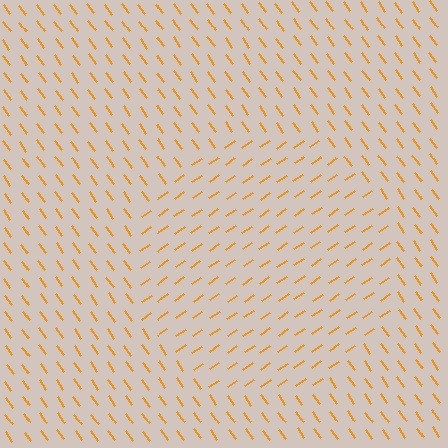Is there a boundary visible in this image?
Yes, there is a texture boundary formed by a change in line orientation.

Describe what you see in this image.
The image is filled with small orange line segments. A circle region in the image has lines oriented differently from the surrounding lines, creating a visible texture boundary.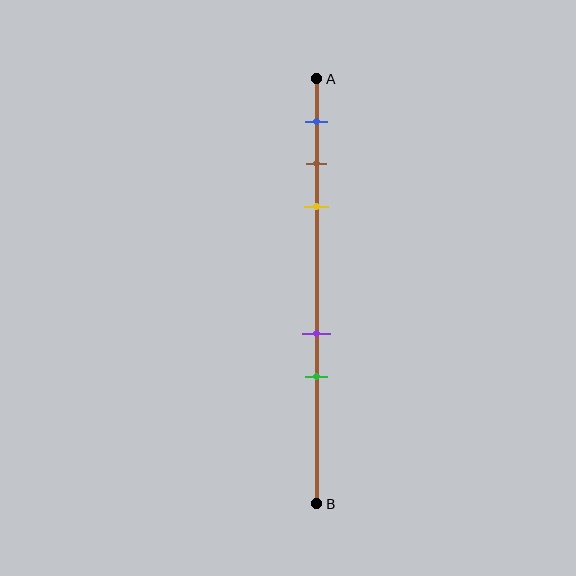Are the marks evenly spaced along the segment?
No, the marks are not evenly spaced.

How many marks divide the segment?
There are 5 marks dividing the segment.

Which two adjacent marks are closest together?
The brown and yellow marks are the closest adjacent pair.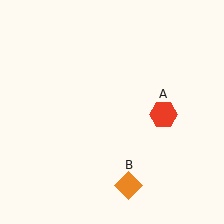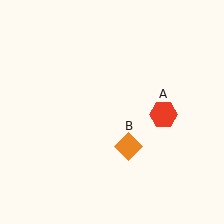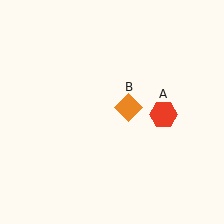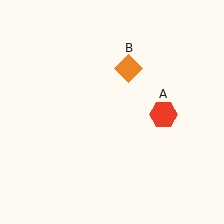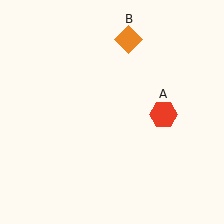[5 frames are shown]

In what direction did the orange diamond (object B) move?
The orange diamond (object B) moved up.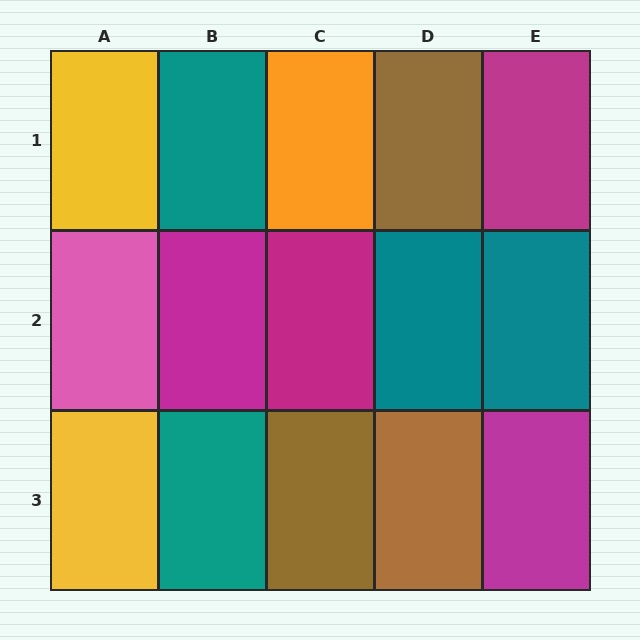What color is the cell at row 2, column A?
Pink.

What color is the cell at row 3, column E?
Magenta.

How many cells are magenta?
4 cells are magenta.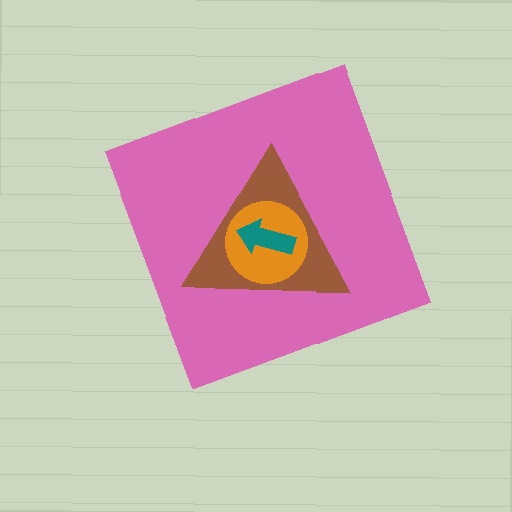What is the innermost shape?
The teal arrow.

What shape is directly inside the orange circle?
The teal arrow.